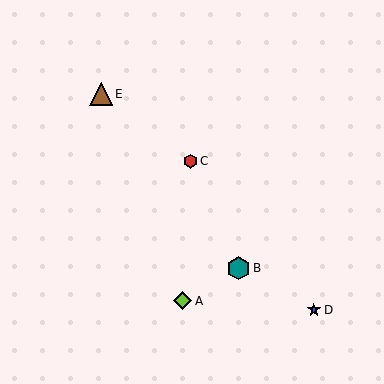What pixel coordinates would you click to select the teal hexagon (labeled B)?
Click at (238, 268) to select the teal hexagon B.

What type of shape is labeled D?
Shape D is a blue star.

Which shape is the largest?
The teal hexagon (labeled B) is the largest.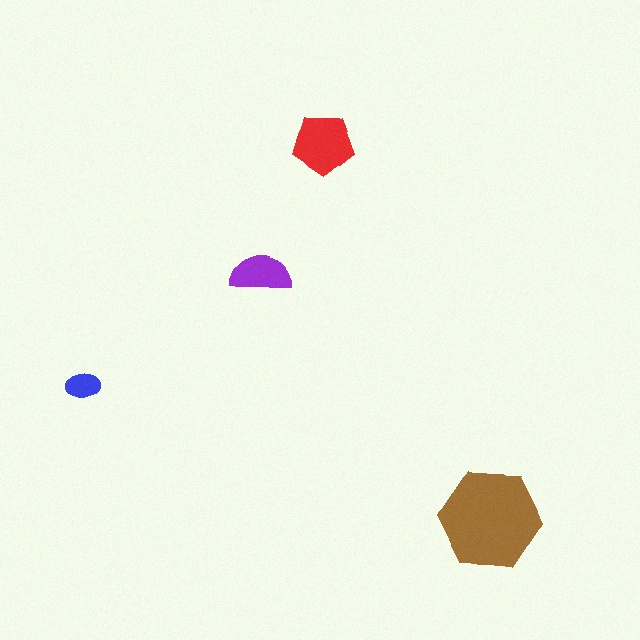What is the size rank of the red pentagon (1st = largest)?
2nd.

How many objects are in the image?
There are 4 objects in the image.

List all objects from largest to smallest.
The brown hexagon, the red pentagon, the purple semicircle, the blue ellipse.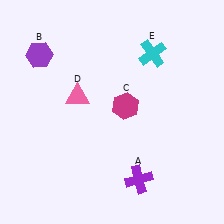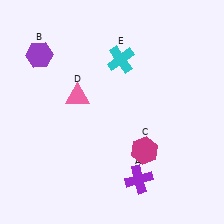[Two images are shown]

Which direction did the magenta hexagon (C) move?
The magenta hexagon (C) moved down.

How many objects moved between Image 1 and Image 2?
2 objects moved between the two images.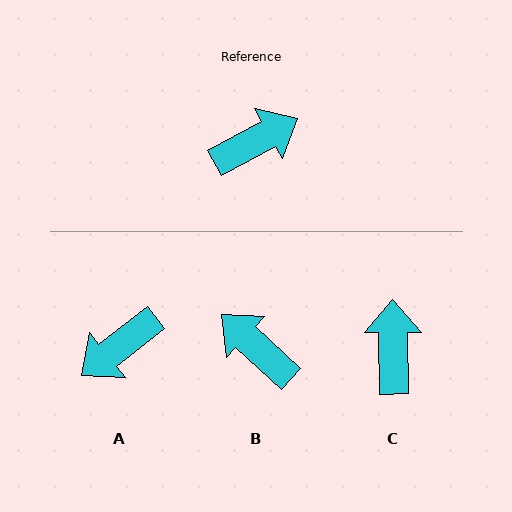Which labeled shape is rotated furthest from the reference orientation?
A, about 170 degrees away.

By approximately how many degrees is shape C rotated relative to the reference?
Approximately 62 degrees counter-clockwise.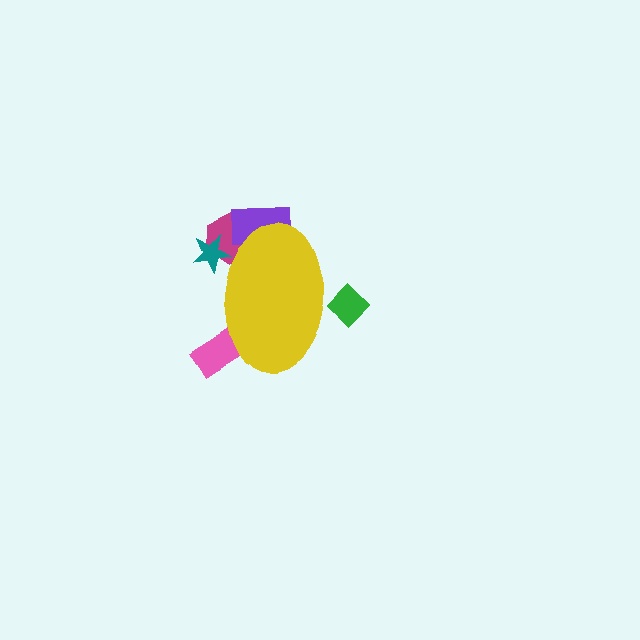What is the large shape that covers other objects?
A yellow ellipse.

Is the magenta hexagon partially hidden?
Yes, the magenta hexagon is partially hidden behind the yellow ellipse.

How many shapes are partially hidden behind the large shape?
5 shapes are partially hidden.